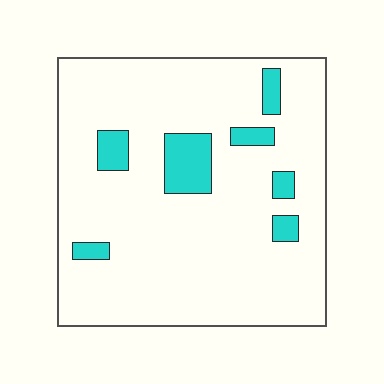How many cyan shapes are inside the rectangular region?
7.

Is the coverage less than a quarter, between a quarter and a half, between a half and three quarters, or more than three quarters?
Less than a quarter.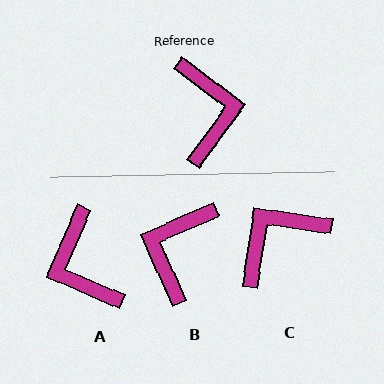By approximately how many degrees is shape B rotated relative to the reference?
Approximately 150 degrees counter-clockwise.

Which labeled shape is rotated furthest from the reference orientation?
A, about 166 degrees away.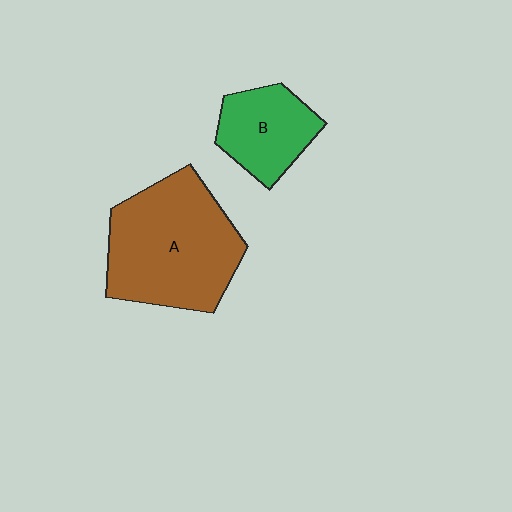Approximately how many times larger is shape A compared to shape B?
Approximately 2.0 times.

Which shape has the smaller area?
Shape B (green).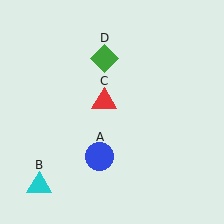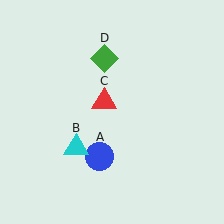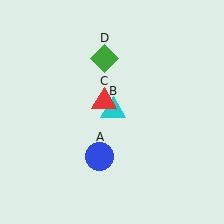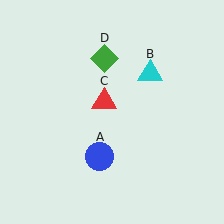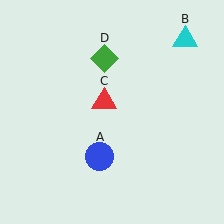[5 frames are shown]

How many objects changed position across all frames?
1 object changed position: cyan triangle (object B).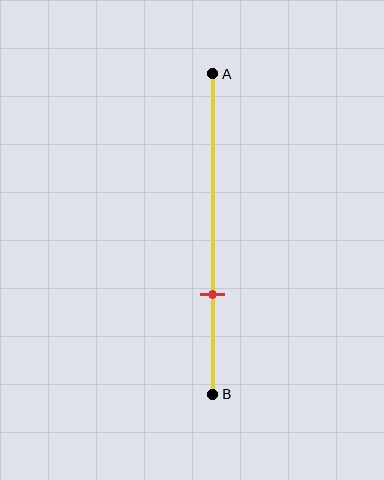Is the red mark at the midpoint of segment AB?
No, the mark is at about 70% from A, not at the 50% midpoint.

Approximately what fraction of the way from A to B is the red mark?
The red mark is approximately 70% of the way from A to B.